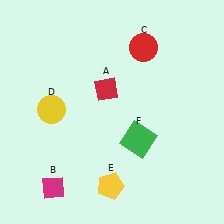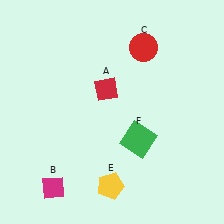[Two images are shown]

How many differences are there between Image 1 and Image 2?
There is 1 difference between the two images.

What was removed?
The yellow circle (D) was removed in Image 2.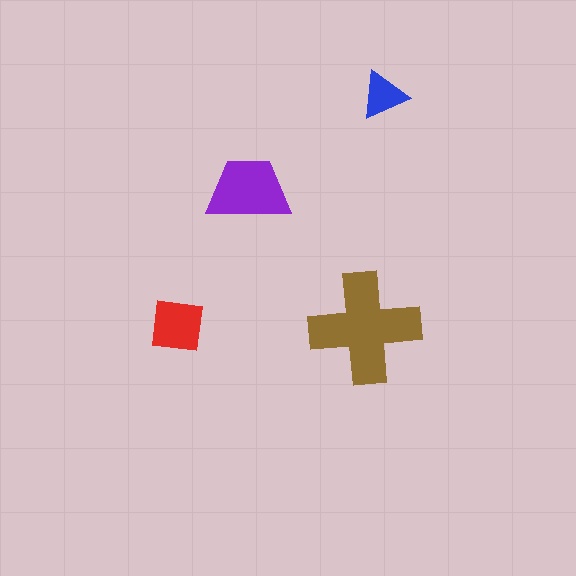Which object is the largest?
The brown cross.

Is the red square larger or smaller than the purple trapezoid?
Smaller.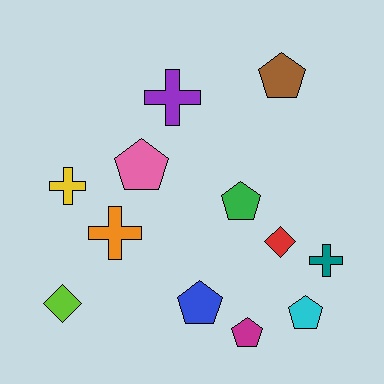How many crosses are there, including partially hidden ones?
There are 4 crosses.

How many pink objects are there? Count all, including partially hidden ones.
There is 1 pink object.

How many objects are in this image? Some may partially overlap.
There are 12 objects.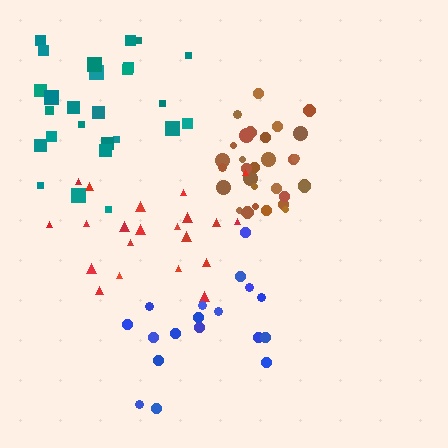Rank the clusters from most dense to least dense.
brown, red, teal, blue.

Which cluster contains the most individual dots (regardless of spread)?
Brown (30).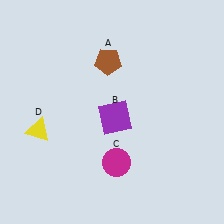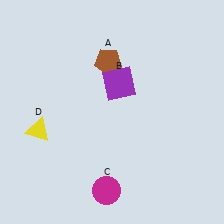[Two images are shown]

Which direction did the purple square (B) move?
The purple square (B) moved up.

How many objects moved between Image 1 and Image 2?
2 objects moved between the two images.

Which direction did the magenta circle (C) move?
The magenta circle (C) moved down.